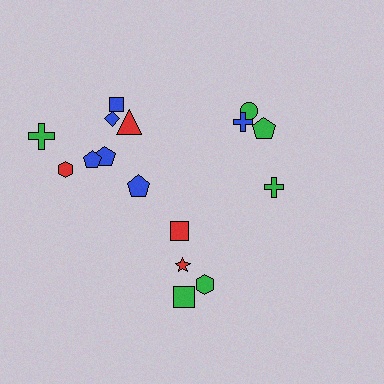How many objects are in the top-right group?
There are 4 objects.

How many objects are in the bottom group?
There are 4 objects.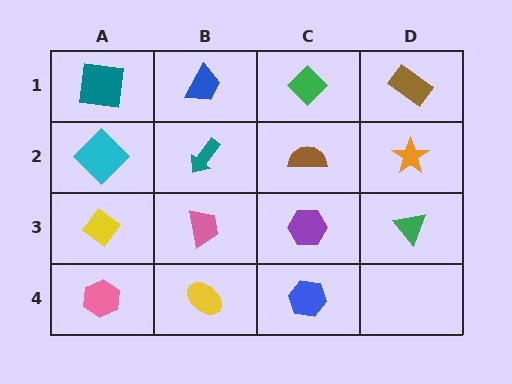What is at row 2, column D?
An orange star.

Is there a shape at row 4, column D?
No, that cell is empty.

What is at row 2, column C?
A brown semicircle.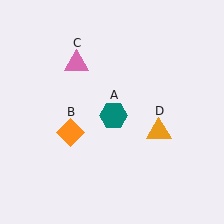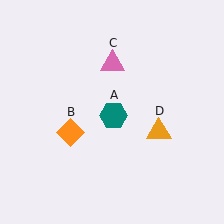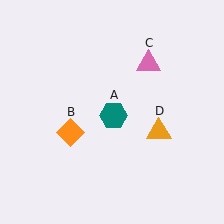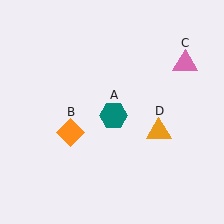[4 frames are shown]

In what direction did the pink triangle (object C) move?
The pink triangle (object C) moved right.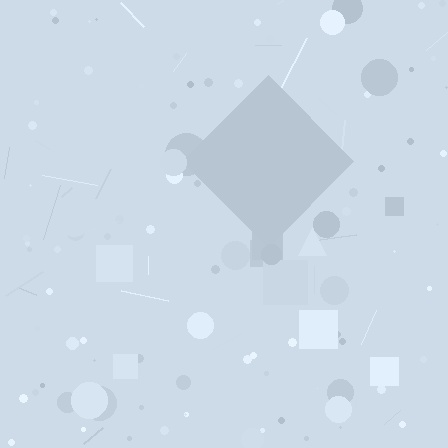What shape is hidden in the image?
A diamond is hidden in the image.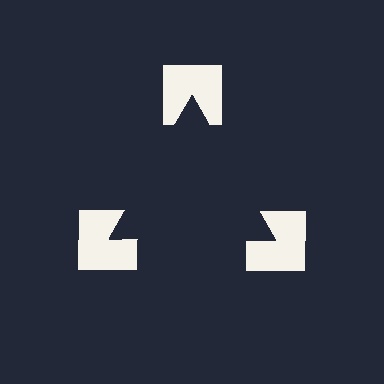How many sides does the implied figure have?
3 sides.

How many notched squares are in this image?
There are 3 — one at each vertex of the illusory triangle.